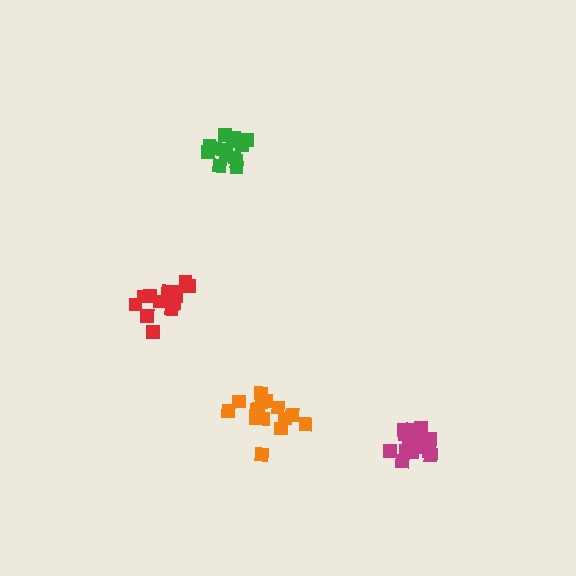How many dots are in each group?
Group 1: 15 dots, Group 2: 16 dots, Group 3: 17 dots, Group 4: 16 dots (64 total).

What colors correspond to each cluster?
The clusters are colored: green, magenta, red, orange.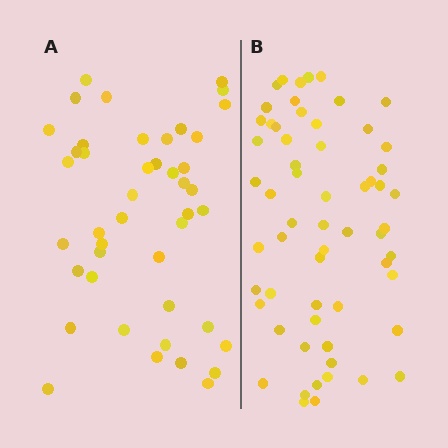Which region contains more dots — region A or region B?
Region B (the right region) has more dots.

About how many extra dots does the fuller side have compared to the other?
Region B has approximately 15 more dots than region A.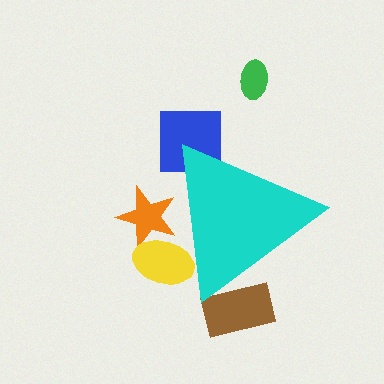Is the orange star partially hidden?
Yes, the orange star is partially hidden behind the cyan triangle.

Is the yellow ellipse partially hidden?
Yes, the yellow ellipse is partially hidden behind the cyan triangle.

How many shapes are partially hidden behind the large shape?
4 shapes are partially hidden.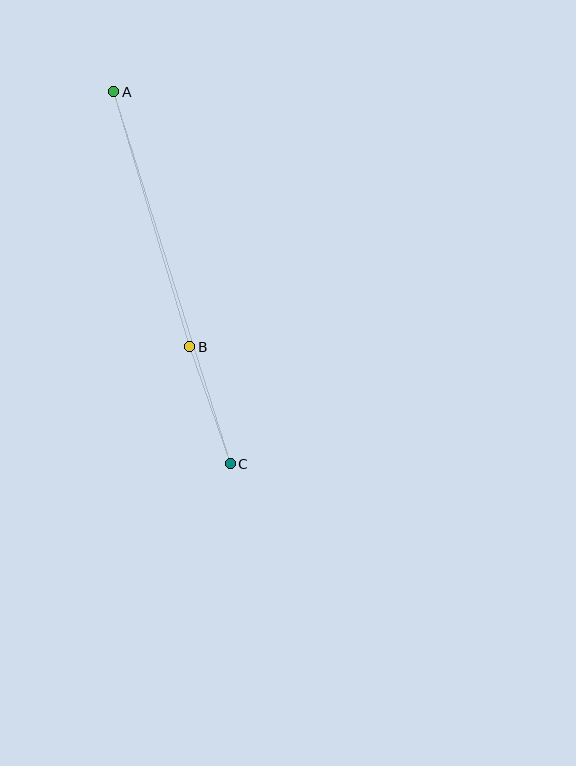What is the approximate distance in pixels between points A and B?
The distance between A and B is approximately 266 pixels.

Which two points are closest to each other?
Points B and C are closest to each other.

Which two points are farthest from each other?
Points A and C are farthest from each other.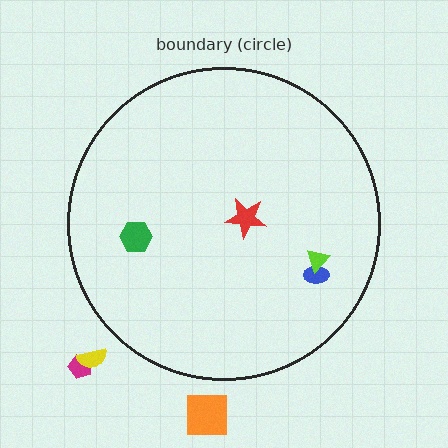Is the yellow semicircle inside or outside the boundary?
Outside.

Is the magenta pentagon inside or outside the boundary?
Outside.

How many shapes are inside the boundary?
4 inside, 3 outside.